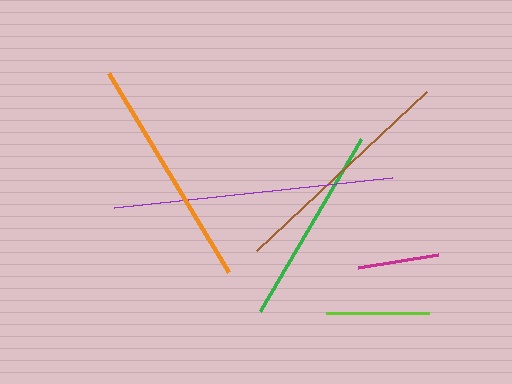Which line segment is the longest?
The purple line is the longest at approximately 280 pixels.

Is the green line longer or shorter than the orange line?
The orange line is longer than the green line.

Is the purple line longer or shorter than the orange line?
The purple line is longer than the orange line.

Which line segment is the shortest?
The magenta line is the shortest at approximately 80 pixels.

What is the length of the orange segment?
The orange segment is approximately 232 pixels long.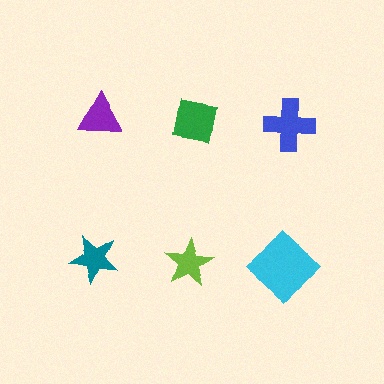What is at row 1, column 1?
A purple triangle.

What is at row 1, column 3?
A blue cross.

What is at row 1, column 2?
A green square.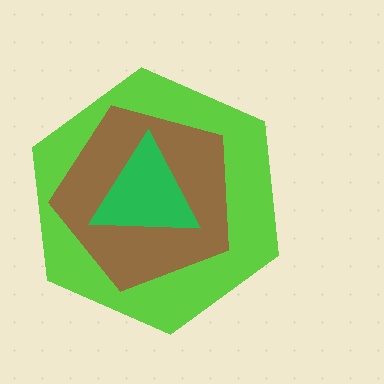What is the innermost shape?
The green triangle.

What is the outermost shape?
The lime hexagon.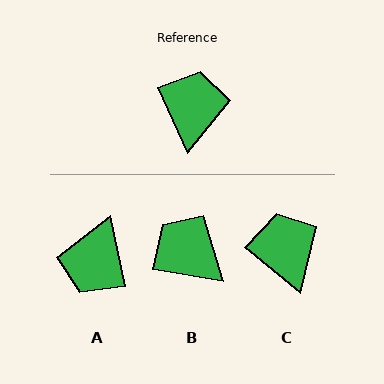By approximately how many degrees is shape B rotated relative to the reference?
Approximately 56 degrees counter-clockwise.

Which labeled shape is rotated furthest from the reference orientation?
A, about 167 degrees away.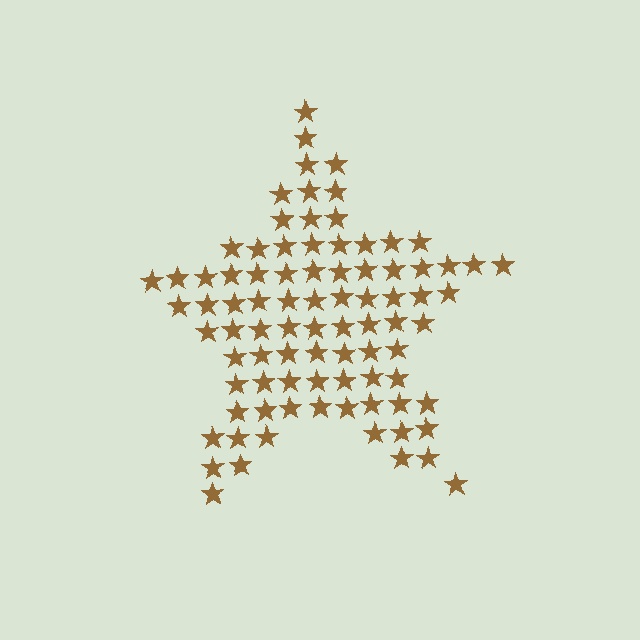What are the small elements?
The small elements are stars.